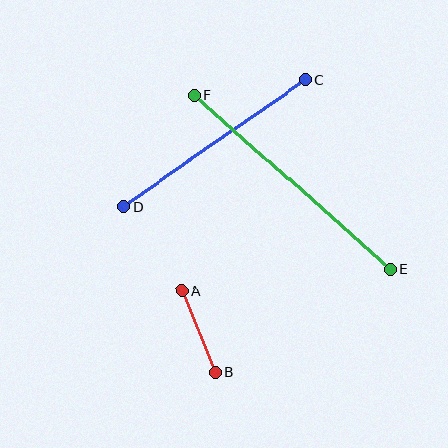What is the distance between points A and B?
The distance is approximately 88 pixels.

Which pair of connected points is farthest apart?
Points E and F are farthest apart.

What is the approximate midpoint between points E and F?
The midpoint is at approximately (292, 182) pixels.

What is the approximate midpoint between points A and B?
The midpoint is at approximately (199, 332) pixels.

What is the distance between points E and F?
The distance is approximately 262 pixels.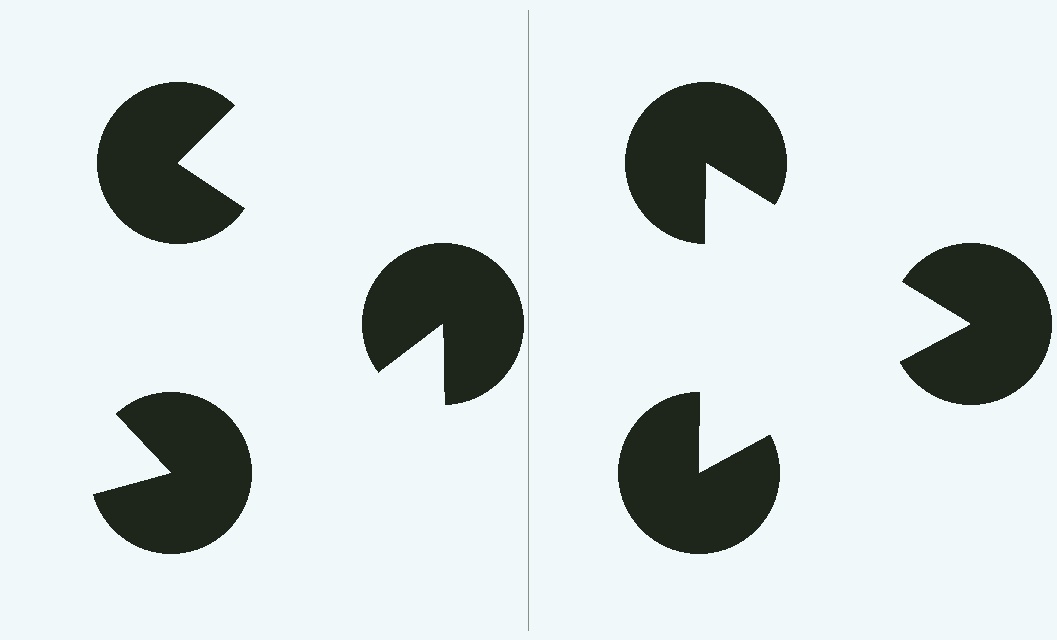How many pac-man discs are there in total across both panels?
6 — 3 on each side.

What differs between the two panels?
The pac-man discs are positioned identically on both sides; only the wedge orientations differ. On the right they align to a triangle; on the left they are misaligned.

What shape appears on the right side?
An illusory triangle.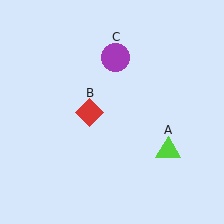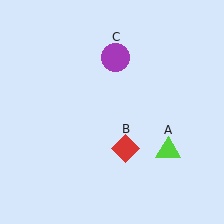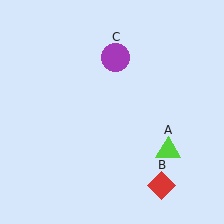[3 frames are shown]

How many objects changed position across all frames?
1 object changed position: red diamond (object B).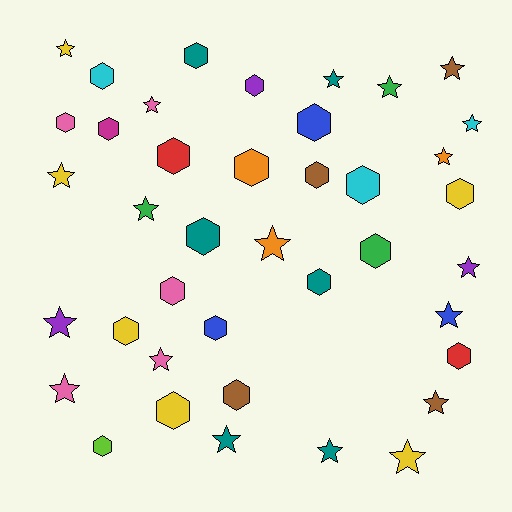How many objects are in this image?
There are 40 objects.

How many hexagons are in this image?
There are 21 hexagons.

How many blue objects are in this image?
There are 3 blue objects.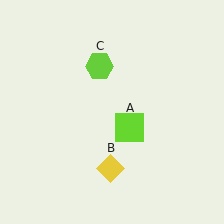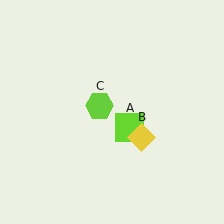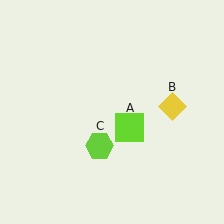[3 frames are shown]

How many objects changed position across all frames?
2 objects changed position: yellow diamond (object B), lime hexagon (object C).